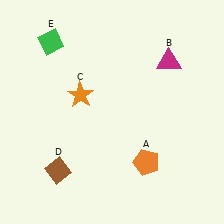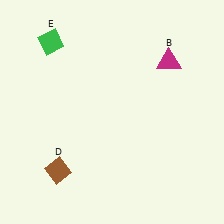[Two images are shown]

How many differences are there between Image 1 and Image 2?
There are 2 differences between the two images.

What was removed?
The orange star (C), the orange pentagon (A) were removed in Image 2.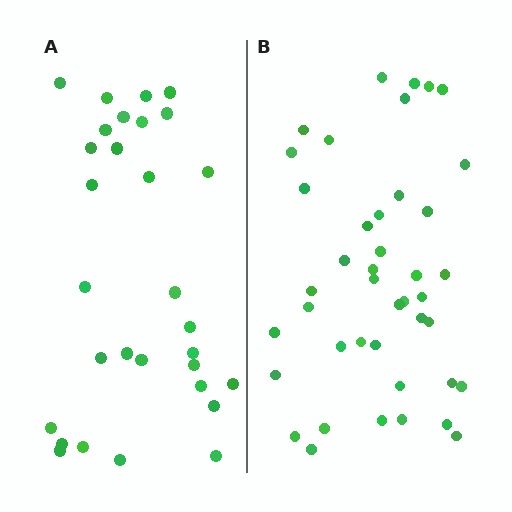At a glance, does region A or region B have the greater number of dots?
Region B (the right region) has more dots.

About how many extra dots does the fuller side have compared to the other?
Region B has roughly 12 or so more dots than region A.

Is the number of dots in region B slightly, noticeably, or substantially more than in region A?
Region B has noticeably more, but not dramatically so. The ratio is roughly 1.4 to 1.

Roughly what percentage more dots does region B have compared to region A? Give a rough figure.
About 40% more.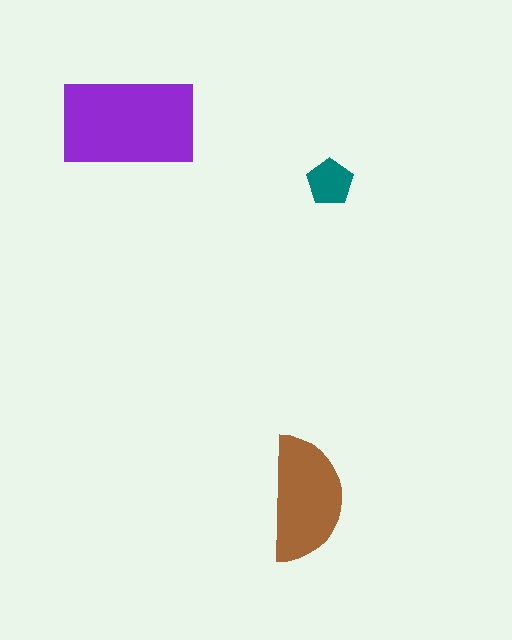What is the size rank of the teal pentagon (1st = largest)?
3rd.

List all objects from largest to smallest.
The purple rectangle, the brown semicircle, the teal pentagon.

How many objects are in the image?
There are 3 objects in the image.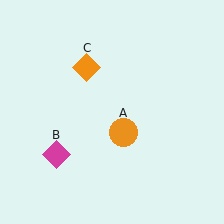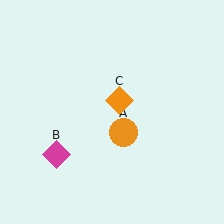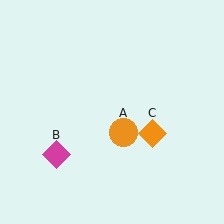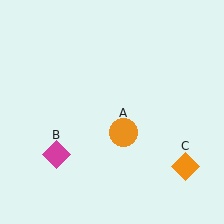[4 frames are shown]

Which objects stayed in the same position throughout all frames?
Orange circle (object A) and magenta diamond (object B) remained stationary.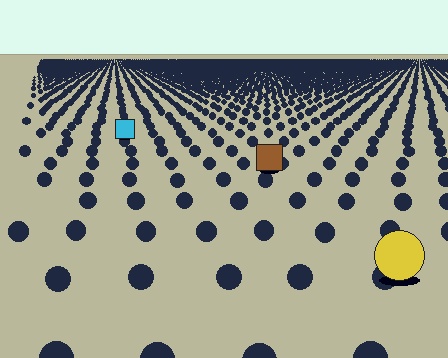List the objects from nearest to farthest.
From nearest to farthest: the yellow circle, the brown square, the cyan square.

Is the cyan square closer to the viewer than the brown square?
No. The brown square is closer — you can tell from the texture gradient: the ground texture is coarser near it.